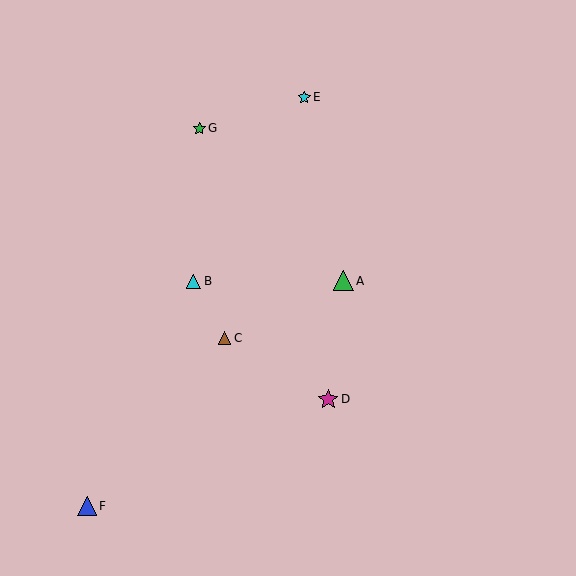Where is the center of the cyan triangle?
The center of the cyan triangle is at (194, 281).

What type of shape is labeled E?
Shape E is a cyan star.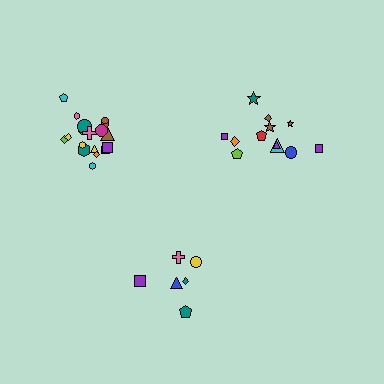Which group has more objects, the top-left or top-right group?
The top-left group.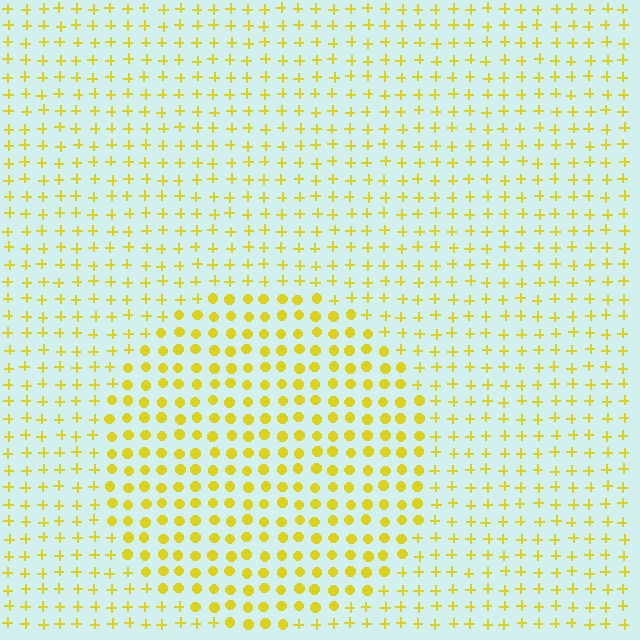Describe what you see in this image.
The image is filled with small yellow elements arranged in a uniform grid. A circle-shaped region contains circles, while the surrounding area contains plus signs. The boundary is defined purely by the change in element shape.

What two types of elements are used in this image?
The image uses circles inside the circle region and plus signs outside it.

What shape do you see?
I see a circle.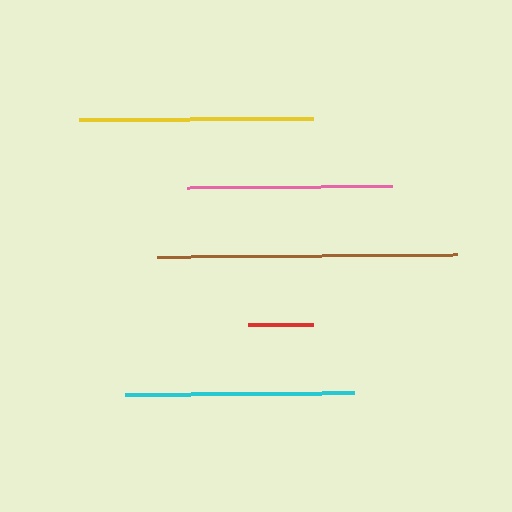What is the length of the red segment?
The red segment is approximately 65 pixels long.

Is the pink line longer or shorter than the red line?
The pink line is longer than the red line.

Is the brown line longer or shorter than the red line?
The brown line is longer than the red line.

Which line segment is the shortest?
The red line is the shortest at approximately 65 pixels.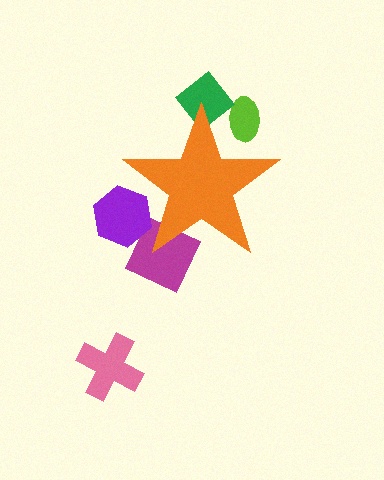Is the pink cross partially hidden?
No, the pink cross is fully visible.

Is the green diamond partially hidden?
Yes, the green diamond is partially hidden behind the orange star.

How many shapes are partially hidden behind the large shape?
4 shapes are partially hidden.